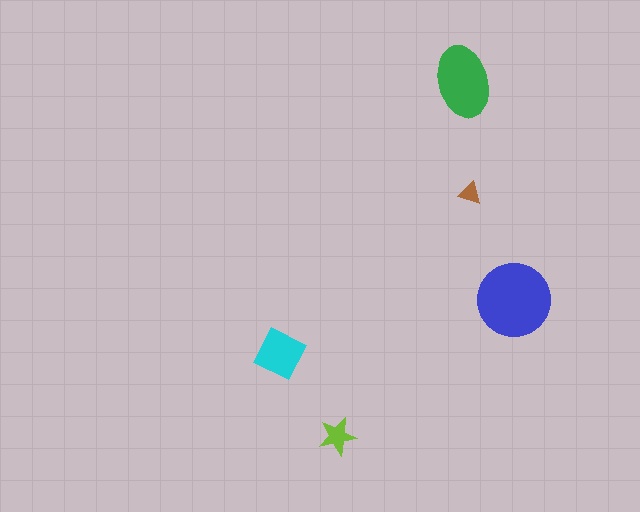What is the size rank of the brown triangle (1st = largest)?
5th.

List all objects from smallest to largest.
The brown triangle, the lime star, the cyan square, the green ellipse, the blue circle.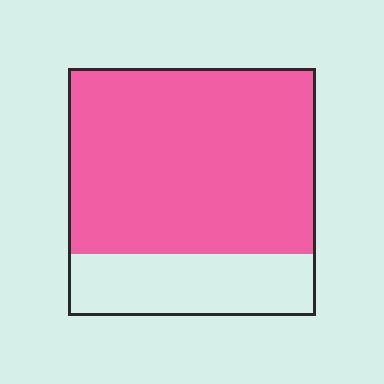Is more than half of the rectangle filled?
Yes.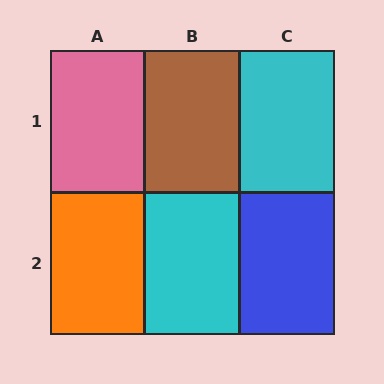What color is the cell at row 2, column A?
Orange.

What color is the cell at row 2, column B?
Cyan.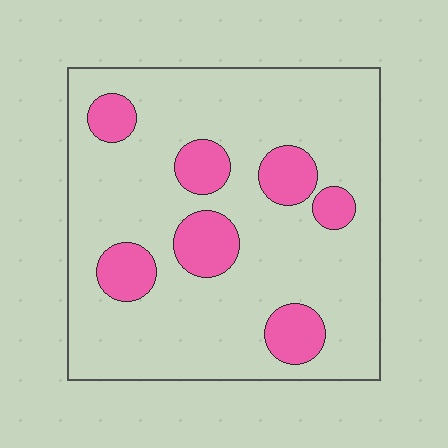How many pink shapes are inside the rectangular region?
7.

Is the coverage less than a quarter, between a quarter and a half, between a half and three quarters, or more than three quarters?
Less than a quarter.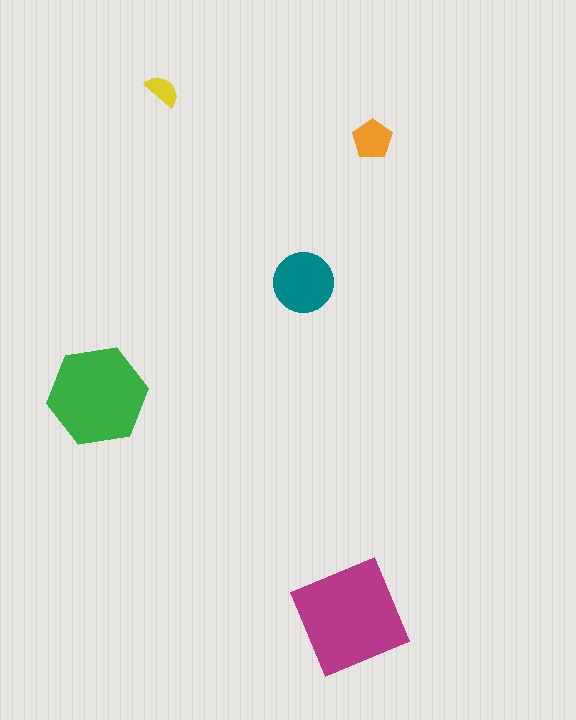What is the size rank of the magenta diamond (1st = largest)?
1st.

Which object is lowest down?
The magenta diamond is bottommost.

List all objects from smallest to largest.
The yellow semicircle, the orange pentagon, the teal circle, the green hexagon, the magenta diamond.